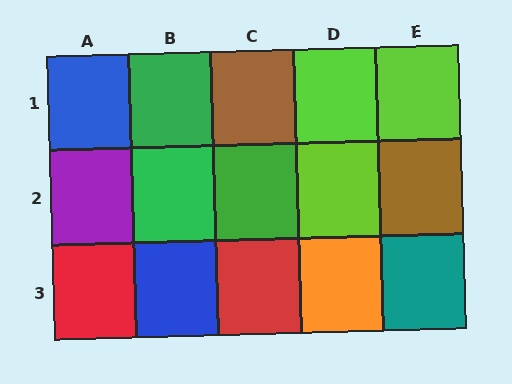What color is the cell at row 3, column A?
Red.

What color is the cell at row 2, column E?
Brown.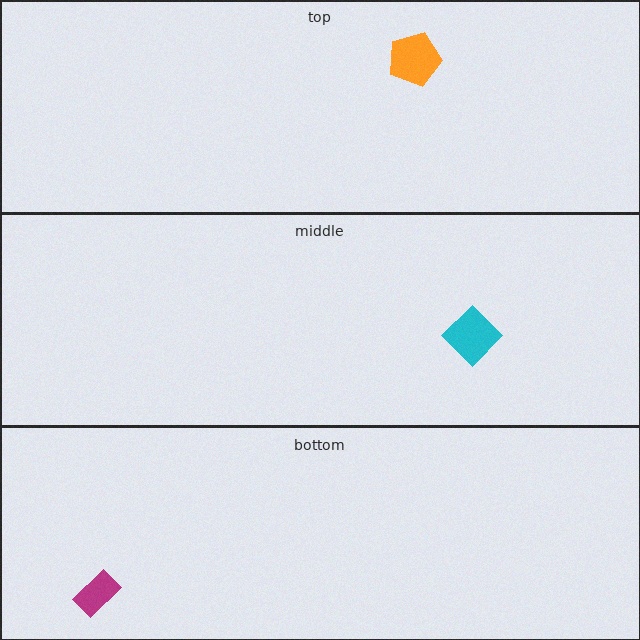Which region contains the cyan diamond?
The middle region.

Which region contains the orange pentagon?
The top region.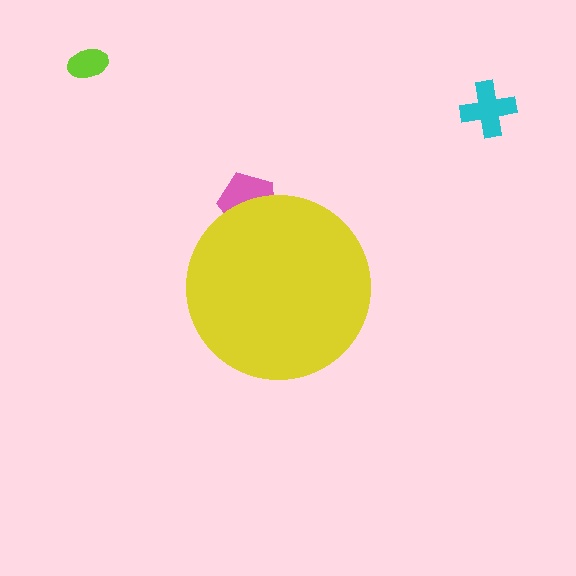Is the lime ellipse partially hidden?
No, the lime ellipse is fully visible.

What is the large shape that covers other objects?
A yellow circle.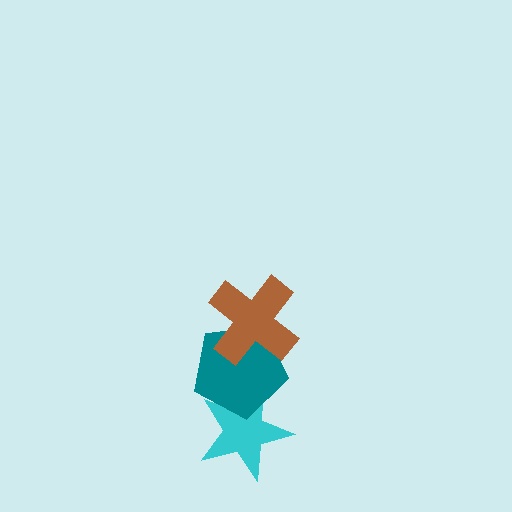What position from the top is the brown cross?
The brown cross is 1st from the top.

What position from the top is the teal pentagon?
The teal pentagon is 2nd from the top.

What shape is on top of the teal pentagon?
The brown cross is on top of the teal pentagon.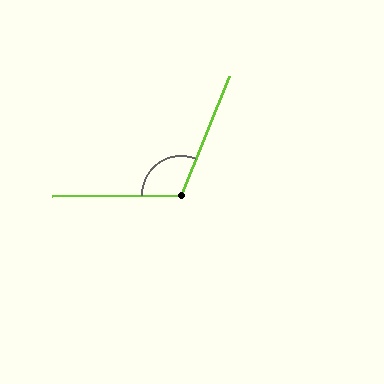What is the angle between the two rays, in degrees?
Approximately 112 degrees.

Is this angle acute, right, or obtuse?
It is obtuse.